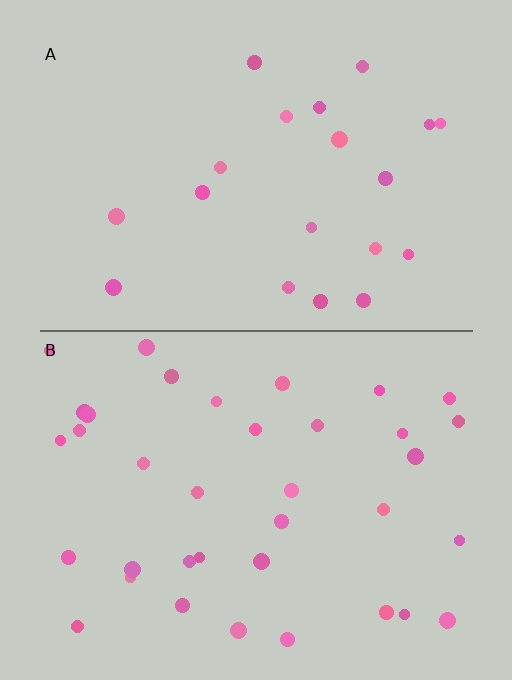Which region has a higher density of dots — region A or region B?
B (the bottom).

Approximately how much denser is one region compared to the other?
Approximately 1.8× — region B over region A.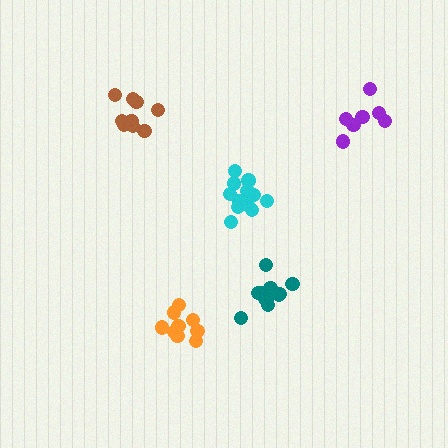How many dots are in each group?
Group 1: 9 dots, Group 2: 9 dots, Group 3: 13 dots, Group 4: 7 dots, Group 5: 12 dots (50 total).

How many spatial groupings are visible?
There are 5 spatial groupings.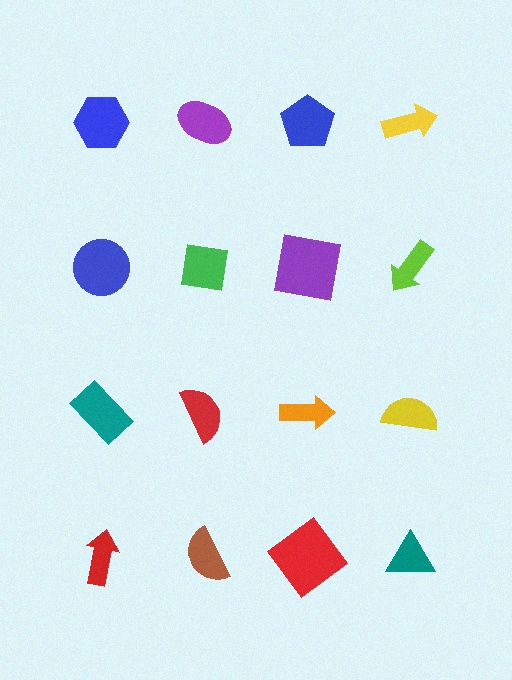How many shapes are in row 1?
4 shapes.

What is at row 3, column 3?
An orange arrow.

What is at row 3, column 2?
A red semicircle.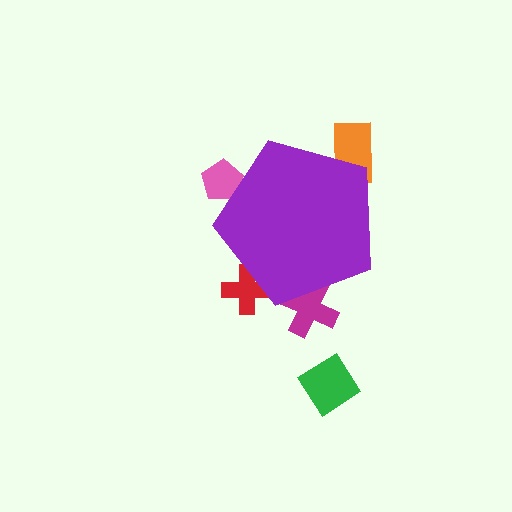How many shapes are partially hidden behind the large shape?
4 shapes are partially hidden.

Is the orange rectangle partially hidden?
Yes, the orange rectangle is partially hidden behind the purple pentagon.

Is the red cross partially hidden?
Yes, the red cross is partially hidden behind the purple pentagon.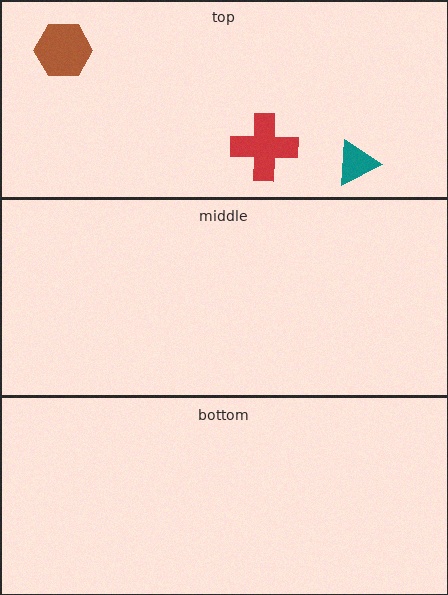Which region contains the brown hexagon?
The top region.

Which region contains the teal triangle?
The top region.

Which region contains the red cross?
The top region.